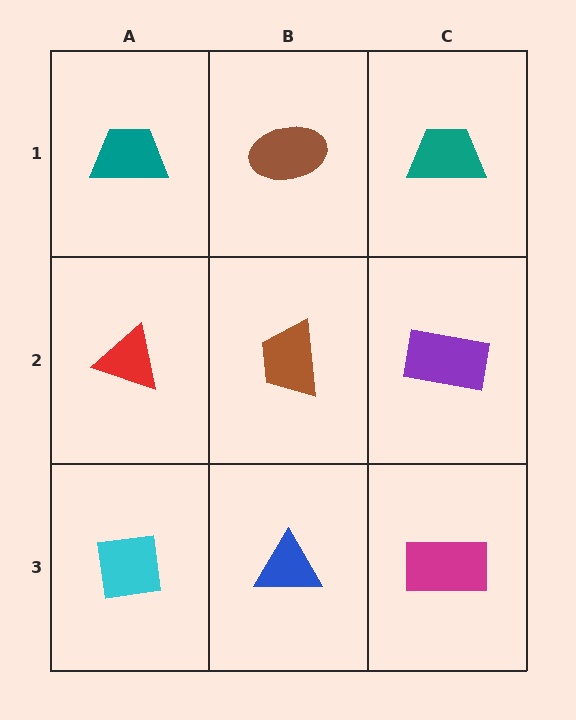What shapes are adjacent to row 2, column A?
A teal trapezoid (row 1, column A), a cyan square (row 3, column A), a brown trapezoid (row 2, column B).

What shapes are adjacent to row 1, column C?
A purple rectangle (row 2, column C), a brown ellipse (row 1, column B).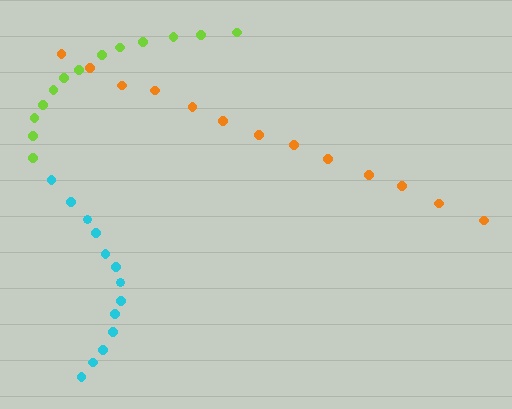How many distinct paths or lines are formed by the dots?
There are 3 distinct paths.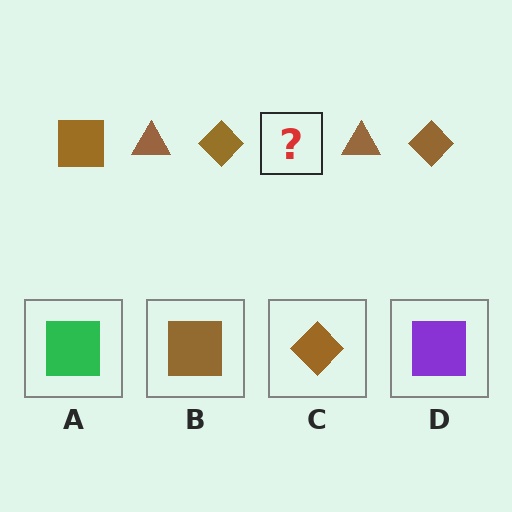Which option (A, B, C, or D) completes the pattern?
B.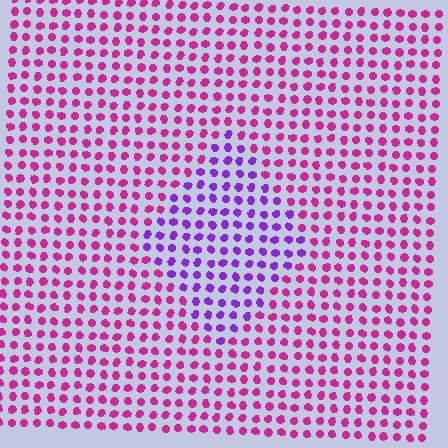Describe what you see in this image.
The image is filled with small magenta elements in a uniform arrangement. A diamond-shaped region is visible where the elements are tinted to a slightly different hue, forming a subtle color boundary.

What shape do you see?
I see a diamond.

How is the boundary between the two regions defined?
The boundary is defined purely by a slight shift in hue (about 44 degrees). Spacing, size, and orientation are identical on both sides.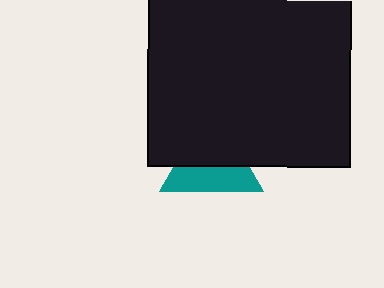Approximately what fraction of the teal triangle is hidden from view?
Roughly 54% of the teal triangle is hidden behind the black square.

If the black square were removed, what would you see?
You would see the complete teal triangle.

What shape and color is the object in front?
The object in front is a black square.